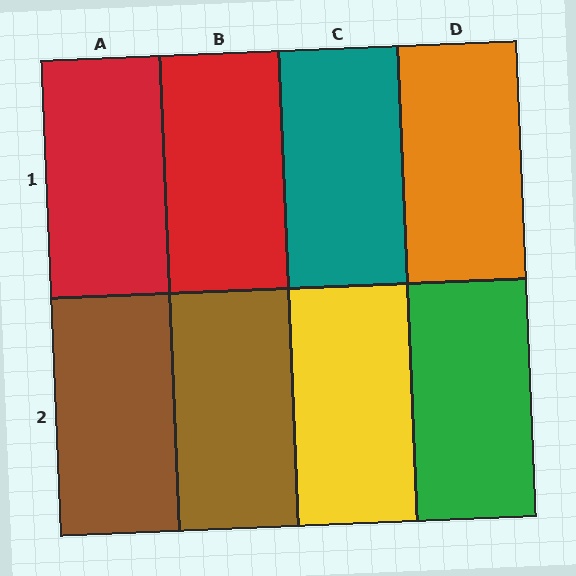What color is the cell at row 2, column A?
Brown.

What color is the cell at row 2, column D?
Green.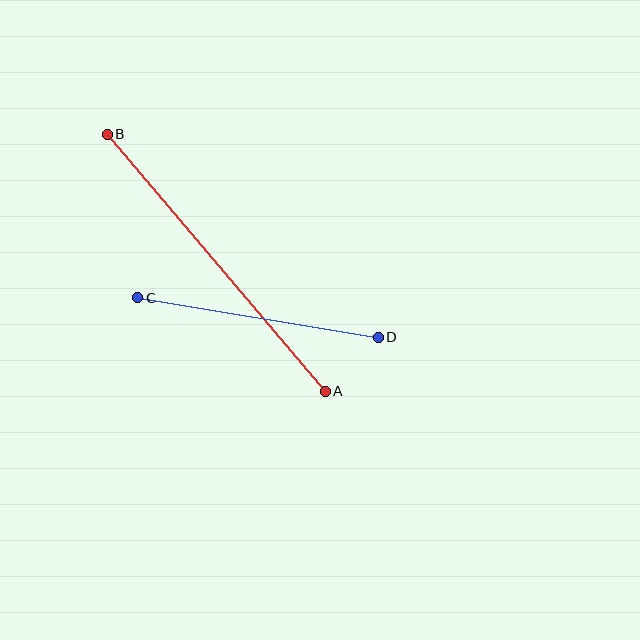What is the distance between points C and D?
The distance is approximately 244 pixels.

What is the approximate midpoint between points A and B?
The midpoint is at approximately (216, 263) pixels.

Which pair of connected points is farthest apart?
Points A and B are farthest apart.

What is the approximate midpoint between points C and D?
The midpoint is at approximately (258, 318) pixels.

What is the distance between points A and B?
The distance is approximately 337 pixels.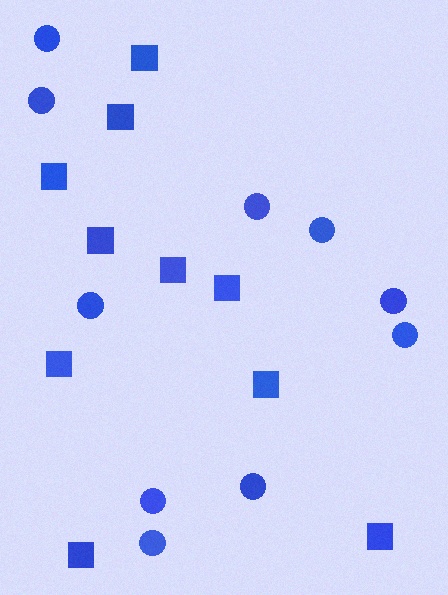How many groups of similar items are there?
There are 2 groups: one group of circles (10) and one group of squares (10).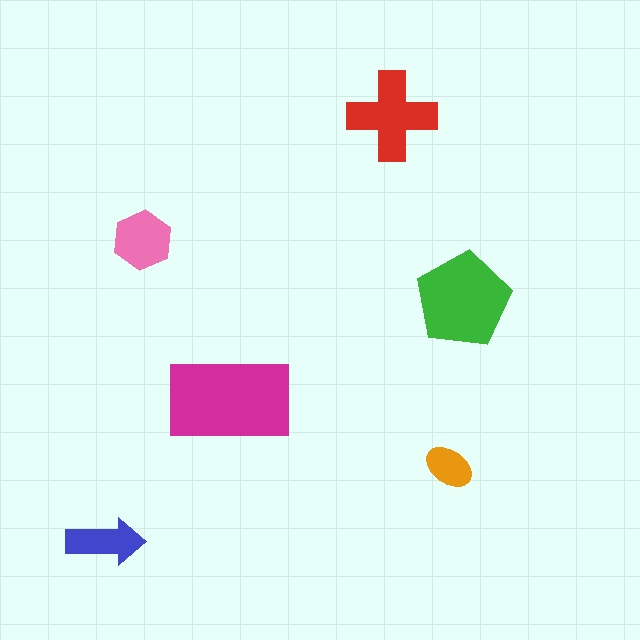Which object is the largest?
The magenta rectangle.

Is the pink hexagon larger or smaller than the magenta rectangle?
Smaller.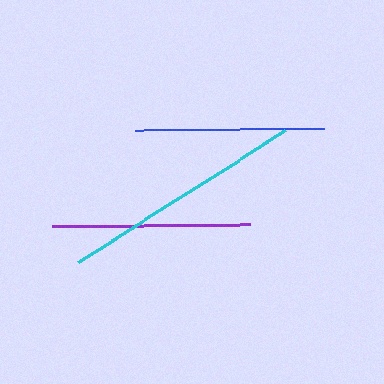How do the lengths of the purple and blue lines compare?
The purple and blue lines are approximately the same length.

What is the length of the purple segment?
The purple segment is approximately 198 pixels long.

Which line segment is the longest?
The cyan line is the longest at approximately 246 pixels.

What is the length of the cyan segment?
The cyan segment is approximately 246 pixels long.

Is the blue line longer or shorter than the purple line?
The purple line is longer than the blue line.